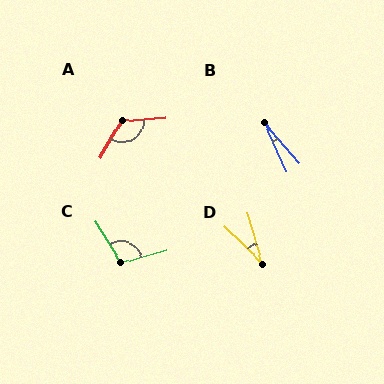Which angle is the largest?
A, at approximately 123 degrees.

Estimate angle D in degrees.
Approximately 30 degrees.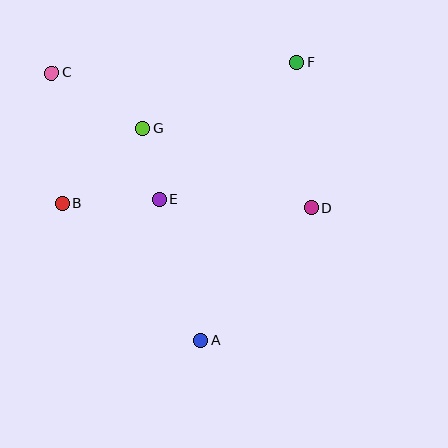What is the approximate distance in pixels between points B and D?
The distance between B and D is approximately 249 pixels.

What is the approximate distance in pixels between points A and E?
The distance between A and E is approximately 147 pixels.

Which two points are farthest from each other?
Points A and C are farthest from each other.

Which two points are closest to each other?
Points E and G are closest to each other.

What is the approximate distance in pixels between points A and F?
The distance between A and F is approximately 294 pixels.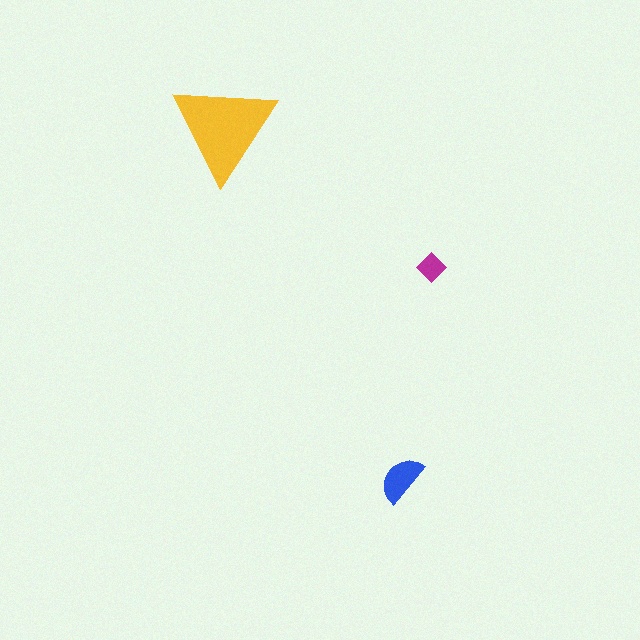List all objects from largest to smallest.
The yellow triangle, the blue semicircle, the magenta diamond.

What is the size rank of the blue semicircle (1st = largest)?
2nd.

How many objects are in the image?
There are 3 objects in the image.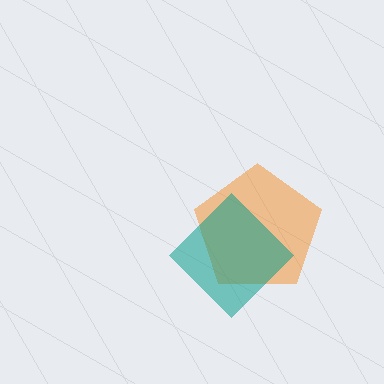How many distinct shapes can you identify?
There are 2 distinct shapes: an orange pentagon, a teal diamond.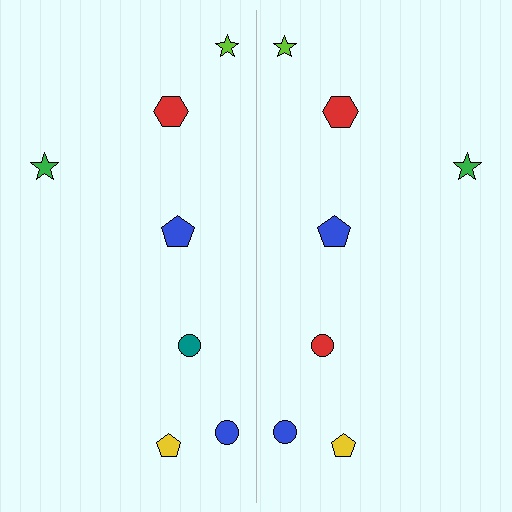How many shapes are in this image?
There are 14 shapes in this image.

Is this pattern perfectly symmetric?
No, the pattern is not perfectly symmetric. The red circle on the right side breaks the symmetry — its mirror counterpart is teal.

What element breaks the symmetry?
The red circle on the right side breaks the symmetry — its mirror counterpart is teal.